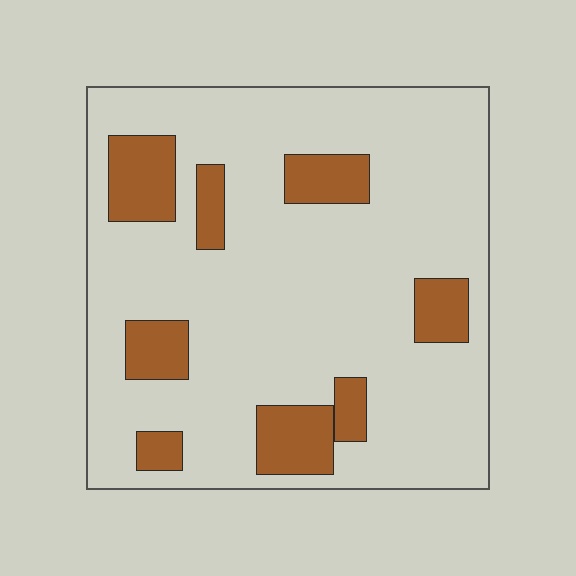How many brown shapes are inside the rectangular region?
8.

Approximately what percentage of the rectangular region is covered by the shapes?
Approximately 20%.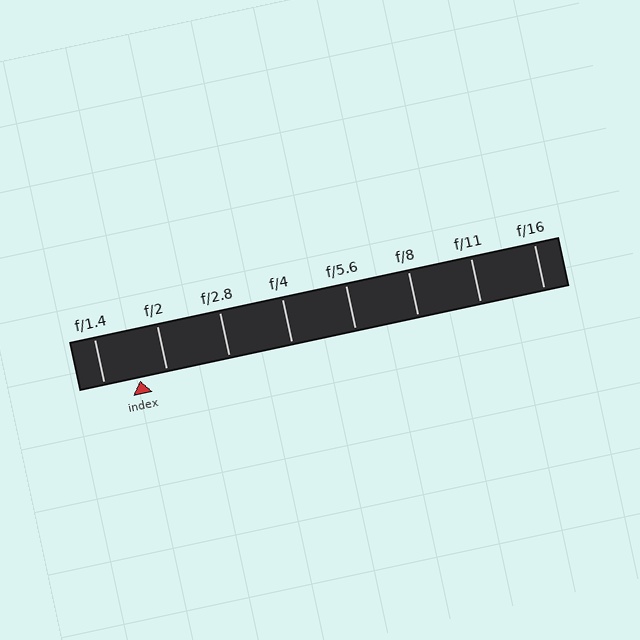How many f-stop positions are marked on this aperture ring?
There are 8 f-stop positions marked.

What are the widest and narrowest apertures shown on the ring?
The widest aperture shown is f/1.4 and the narrowest is f/16.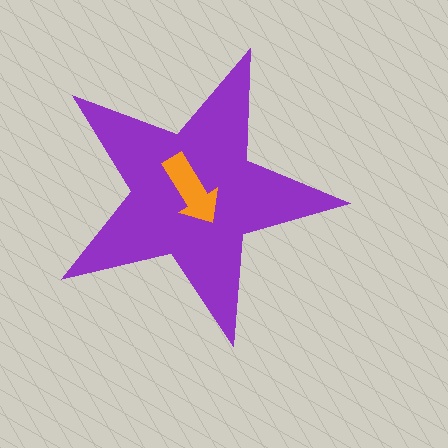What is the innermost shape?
The orange arrow.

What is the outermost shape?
The purple star.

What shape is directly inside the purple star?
The orange arrow.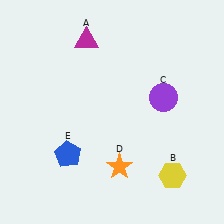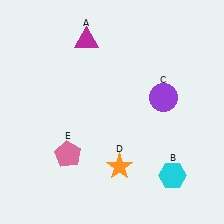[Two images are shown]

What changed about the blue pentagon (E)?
In Image 1, E is blue. In Image 2, it changed to pink.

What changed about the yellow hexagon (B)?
In Image 1, B is yellow. In Image 2, it changed to cyan.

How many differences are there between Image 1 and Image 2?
There are 2 differences between the two images.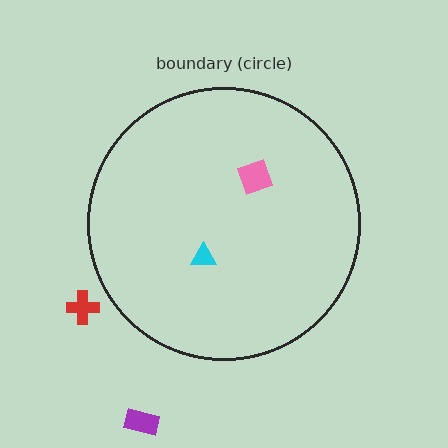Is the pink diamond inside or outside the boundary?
Inside.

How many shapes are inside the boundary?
2 inside, 2 outside.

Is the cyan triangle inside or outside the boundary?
Inside.